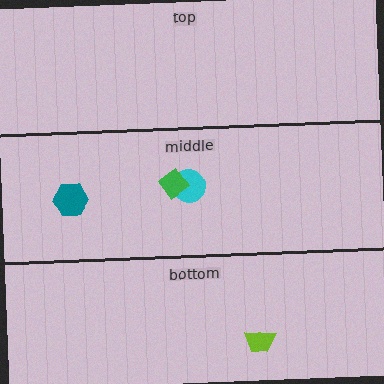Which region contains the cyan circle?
The middle region.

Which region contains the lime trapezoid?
The bottom region.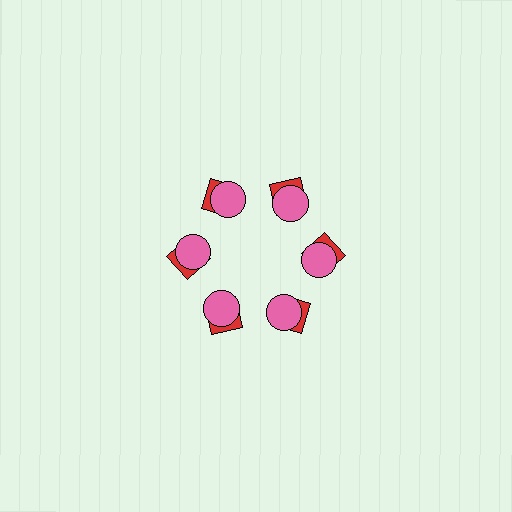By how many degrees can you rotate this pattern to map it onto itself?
The pattern maps onto itself every 60 degrees of rotation.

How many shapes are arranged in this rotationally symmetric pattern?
There are 12 shapes, arranged in 6 groups of 2.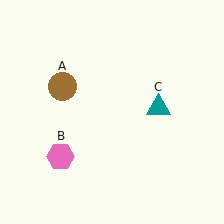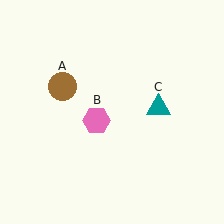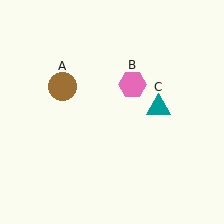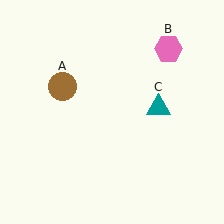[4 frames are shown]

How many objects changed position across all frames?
1 object changed position: pink hexagon (object B).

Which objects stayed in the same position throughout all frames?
Brown circle (object A) and teal triangle (object C) remained stationary.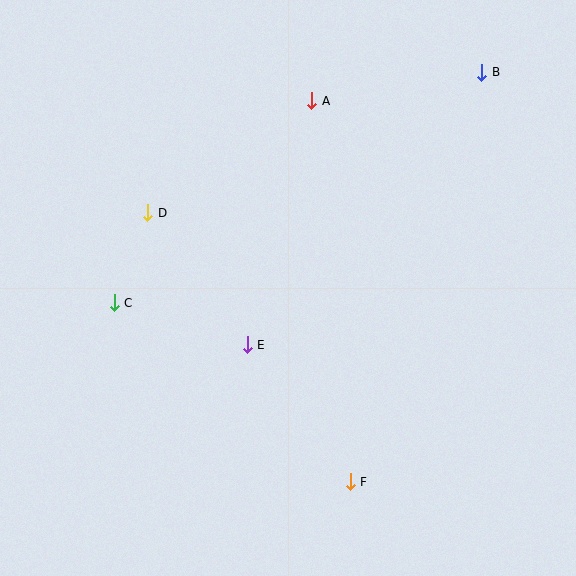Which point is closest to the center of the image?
Point E at (247, 345) is closest to the center.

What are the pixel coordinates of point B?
Point B is at (482, 72).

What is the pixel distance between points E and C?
The distance between E and C is 140 pixels.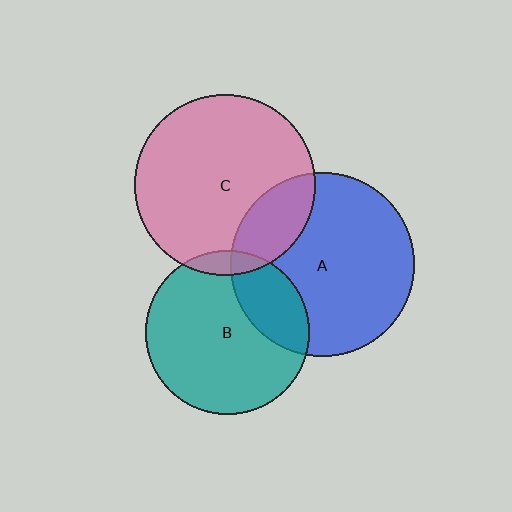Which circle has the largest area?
Circle A (blue).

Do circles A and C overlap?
Yes.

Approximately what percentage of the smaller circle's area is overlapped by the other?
Approximately 20%.